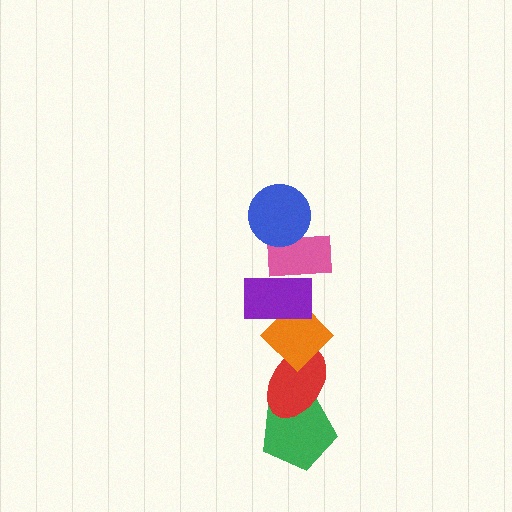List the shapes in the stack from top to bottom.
From top to bottom: the blue circle, the pink rectangle, the purple rectangle, the orange diamond, the red ellipse, the green pentagon.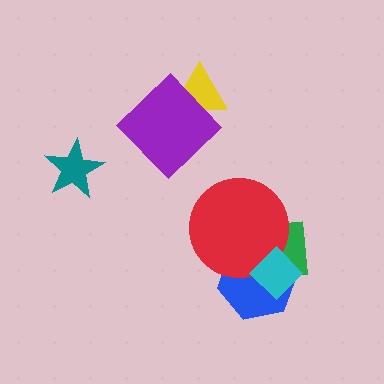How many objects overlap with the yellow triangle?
1 object overlaps with the yellow triangle.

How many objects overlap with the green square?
3 objects overlap with the green square.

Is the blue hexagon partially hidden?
Yes, it is partially covered by another shape.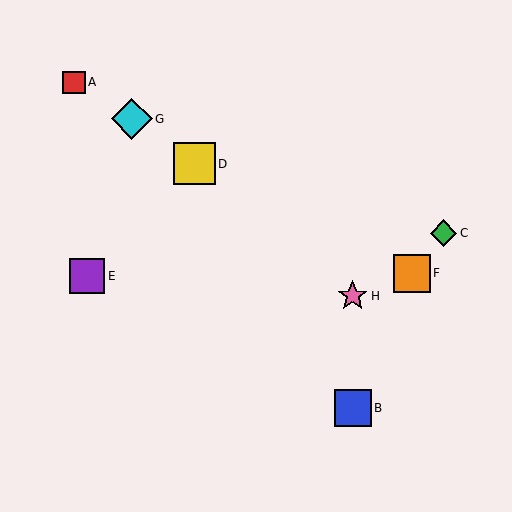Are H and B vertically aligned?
Yes, both are at x≈353.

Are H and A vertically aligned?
No, H is at x≈353 and A is at x≈74.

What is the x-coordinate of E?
Object E is at x≈87.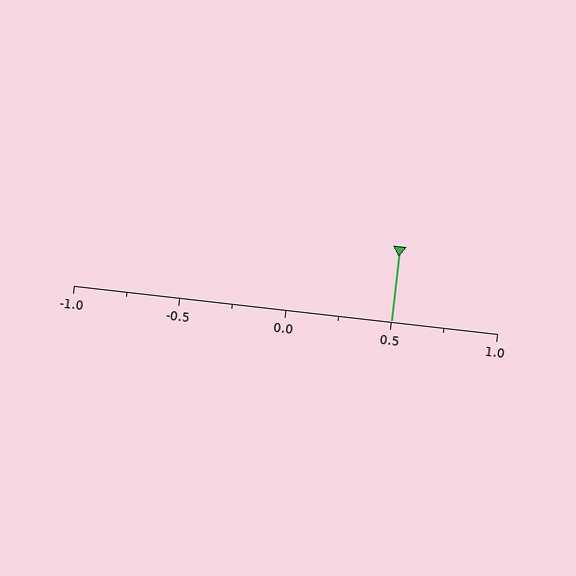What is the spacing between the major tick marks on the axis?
The major ticks are spaced 0.5 apart.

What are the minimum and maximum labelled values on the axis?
The axis runs from -1.0 to 1.0.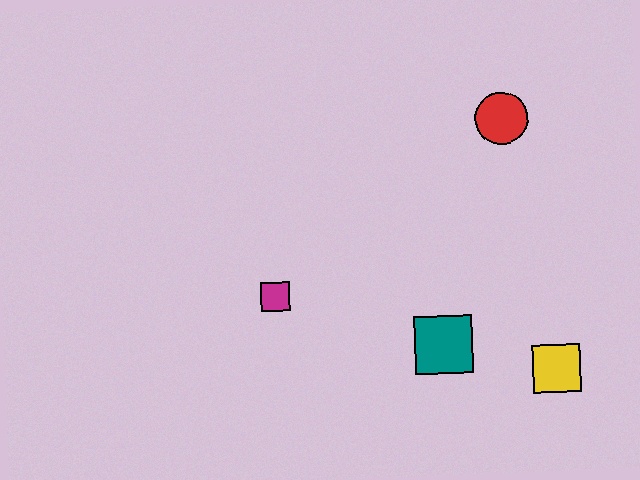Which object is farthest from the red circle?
The magenta square is farthest from the red circle.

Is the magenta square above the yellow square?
Yes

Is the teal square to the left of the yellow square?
Yes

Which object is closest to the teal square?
The yellow square is closest to the teal square.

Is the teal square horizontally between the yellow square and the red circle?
No